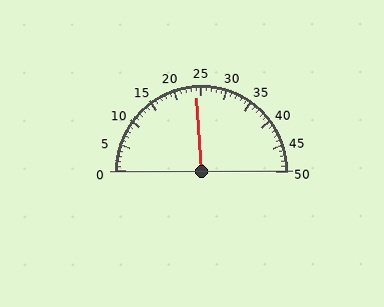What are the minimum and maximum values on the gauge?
The gauge ranges from 0 to 50.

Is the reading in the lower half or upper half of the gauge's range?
The reading is in the lower half of the range (0 to 50).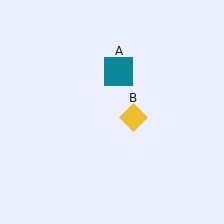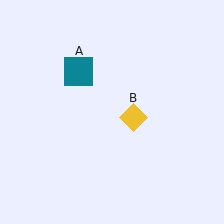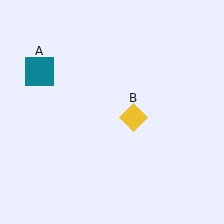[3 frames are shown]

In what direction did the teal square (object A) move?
The teal square (object A) moved left.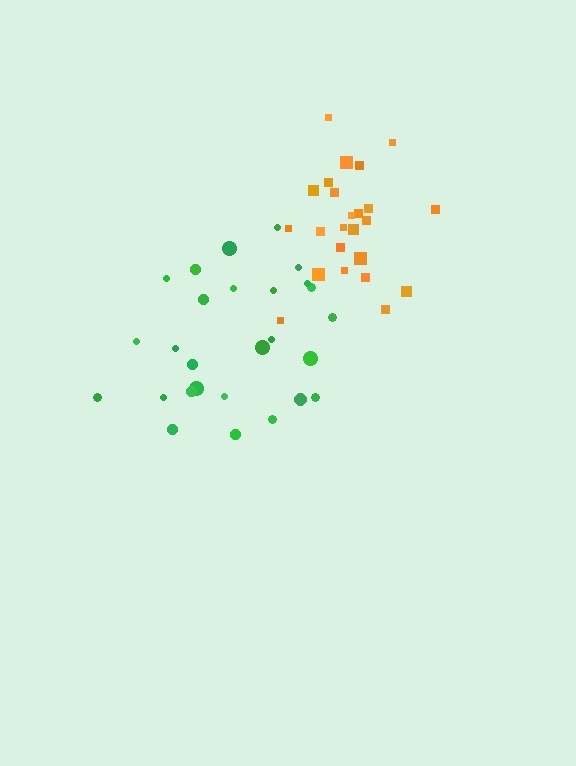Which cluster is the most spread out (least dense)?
Green.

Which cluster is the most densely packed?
Orange.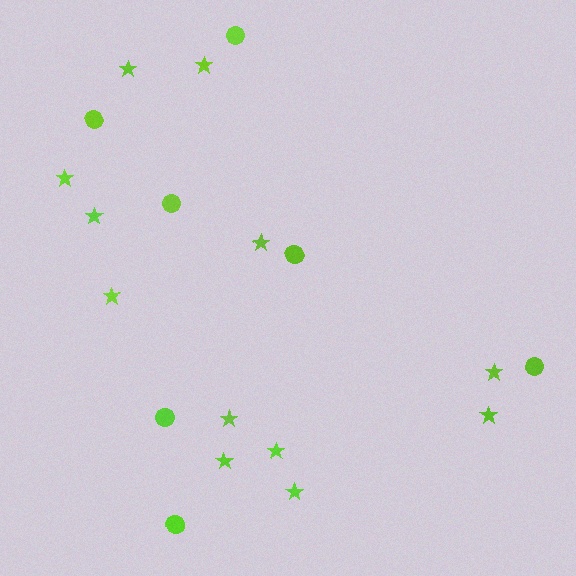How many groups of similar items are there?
There are 2 groups: one group of circles (7) and one group of stars (12).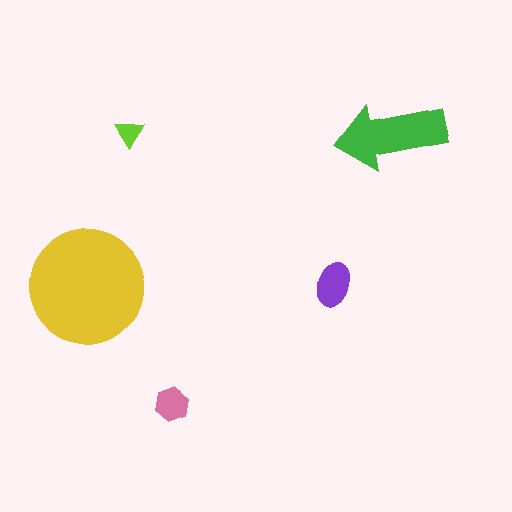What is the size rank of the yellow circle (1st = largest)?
1st.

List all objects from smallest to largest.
The lime triangle, the pink hexagon, the purple ellipse, the green arrow, the yellow circle.